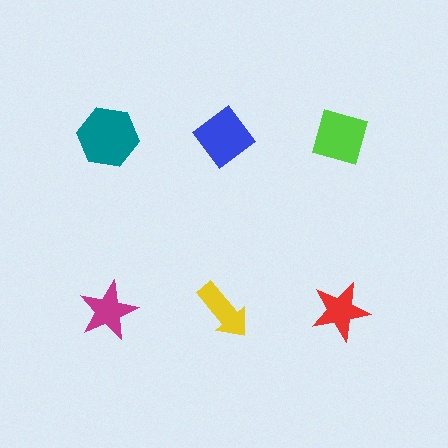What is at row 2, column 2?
A yellow arrow.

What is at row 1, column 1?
A teal hexagon.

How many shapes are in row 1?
3 shapes.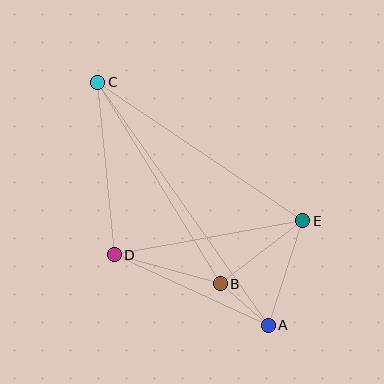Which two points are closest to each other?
Points A and B are closest to each other.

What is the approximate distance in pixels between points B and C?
The distance between B and C is approximately 236 pixels.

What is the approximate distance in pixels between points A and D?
The distance between A and D is approximately 169 pixels.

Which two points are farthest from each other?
Points A and C are farthest from each other.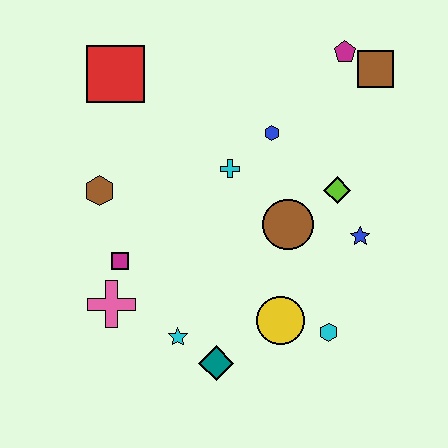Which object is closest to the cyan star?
The teal diamond is closest to the cyan star.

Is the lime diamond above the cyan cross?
No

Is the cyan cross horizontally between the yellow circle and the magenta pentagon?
No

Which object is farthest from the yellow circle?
The red square is farthest from the yellow circle.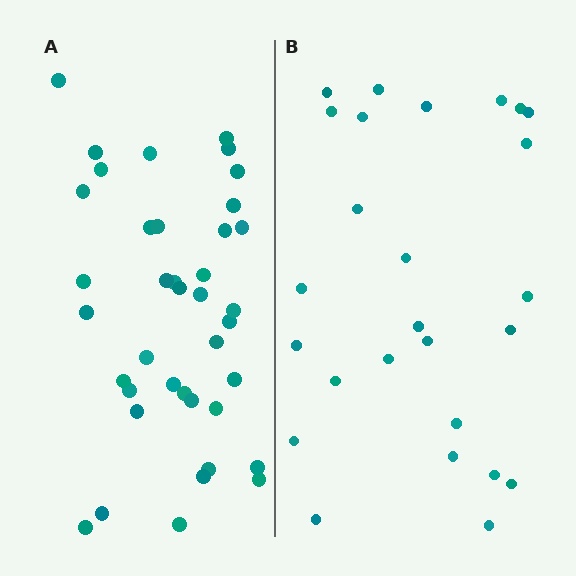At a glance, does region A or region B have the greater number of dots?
Region A (the left region) has more dots.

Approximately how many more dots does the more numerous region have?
Region A has approximately 15 more dots than region B.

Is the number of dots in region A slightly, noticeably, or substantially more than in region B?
Region A has substantially more. The ratio is roughly 1.5 to 1.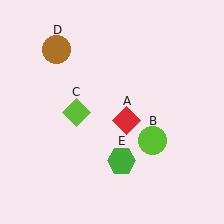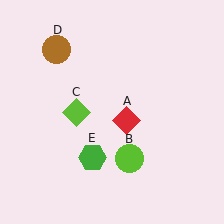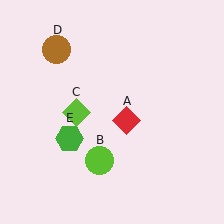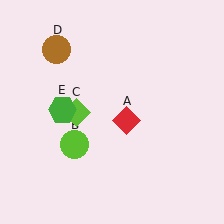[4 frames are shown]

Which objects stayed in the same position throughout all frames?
Red diamond (object A) and lime diamond (object C) and brown circle (object D) remained stationary.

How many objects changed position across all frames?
2 objects changed position: lime circle (object B), green hexagon (object E).